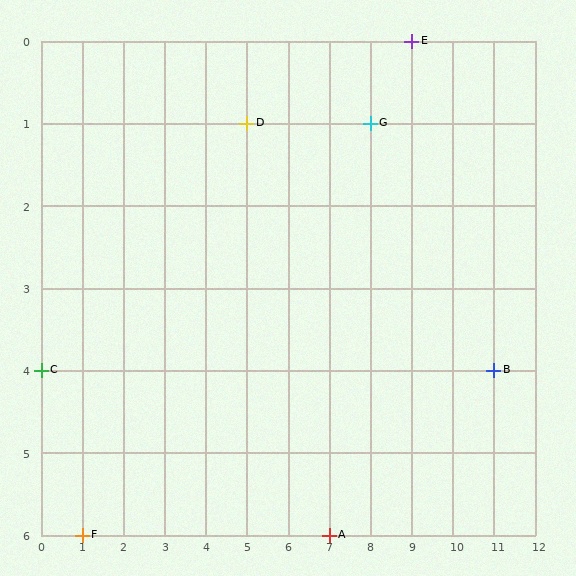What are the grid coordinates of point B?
Point B is at grid coordinates (11, 4).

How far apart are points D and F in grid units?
Points D and F are 4 columns and 5 rows apart (about 6.4 grid units diagonally).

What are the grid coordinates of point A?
Point A is at grid coordinates (7, 6).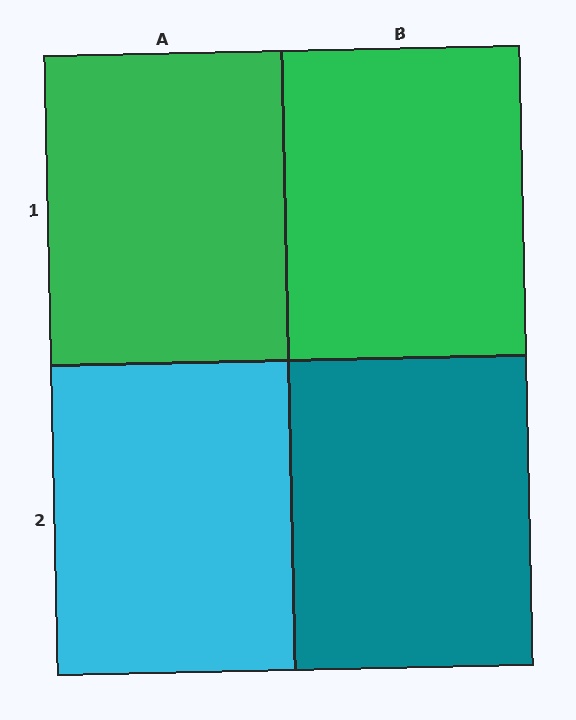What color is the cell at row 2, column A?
Cyan.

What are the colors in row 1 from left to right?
Green, green.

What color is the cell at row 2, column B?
Teal.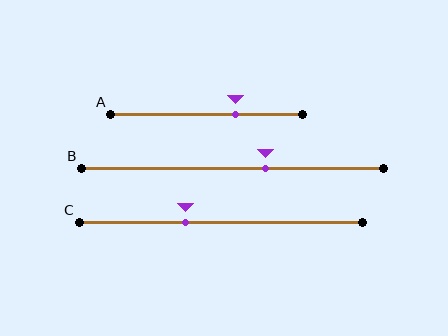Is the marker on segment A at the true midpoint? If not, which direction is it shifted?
No, the marker on segment A is shifted to the right by about 15% of the segment length.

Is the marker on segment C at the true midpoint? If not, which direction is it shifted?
No, the marker on segment C is shifted to the left by about 12% of the segment length.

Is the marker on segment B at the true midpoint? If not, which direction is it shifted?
No, the marker on segment B is shifted to the right by about 11% of the segment length.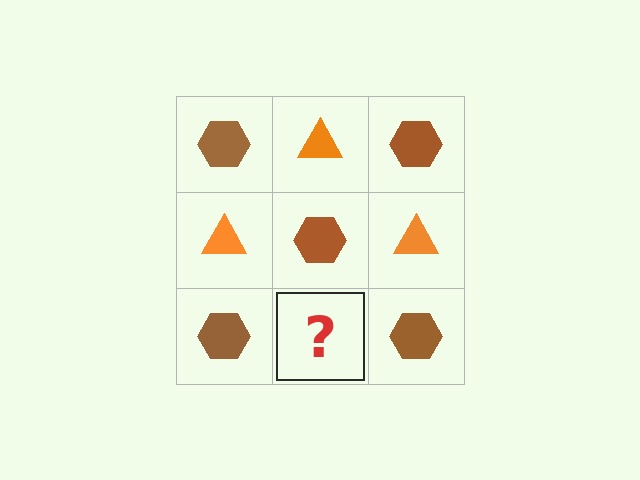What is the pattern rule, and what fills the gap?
The rule is that it alternates brown hexagon and orange triangle in a checkerboard pattern. The gap should be filled with an orange triangle.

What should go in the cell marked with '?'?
The missing cell should contain an orange triangle.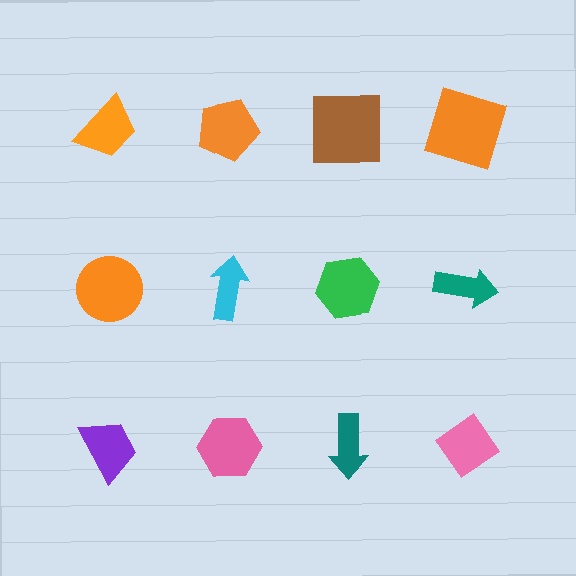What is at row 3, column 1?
A purple trapezoid.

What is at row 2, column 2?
A cyan arrow.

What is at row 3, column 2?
A pink hexagon.